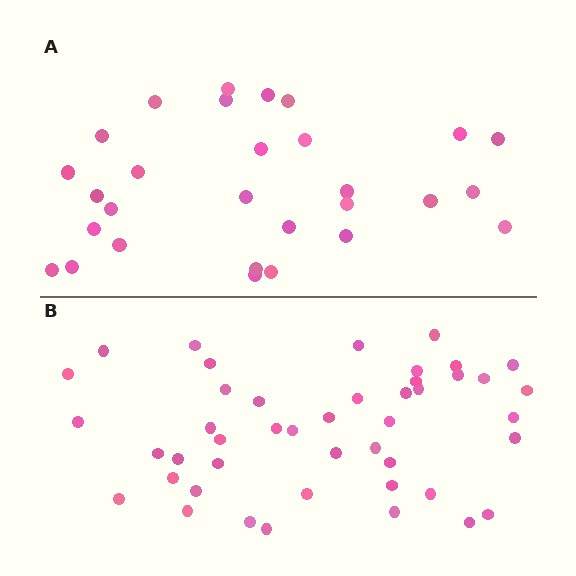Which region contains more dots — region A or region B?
Region B (the bottom region) has more dots.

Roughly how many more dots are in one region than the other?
Region B has approximately 15 more dots than region A.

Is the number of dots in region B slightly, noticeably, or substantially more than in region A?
Region B has substantially more. The ratio is roughly 1.6 to 1.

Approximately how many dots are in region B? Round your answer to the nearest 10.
About 40 dots. (The exact count is 45, which rounds to 40.)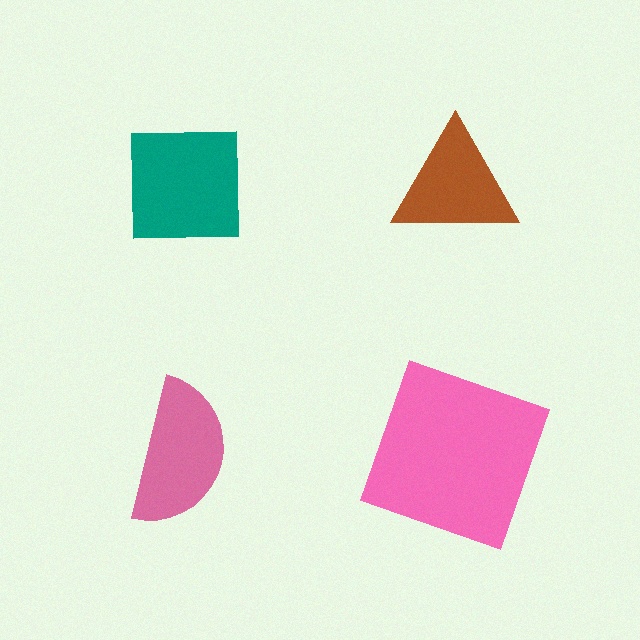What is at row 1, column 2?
A brown triangle.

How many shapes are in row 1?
2 shapes.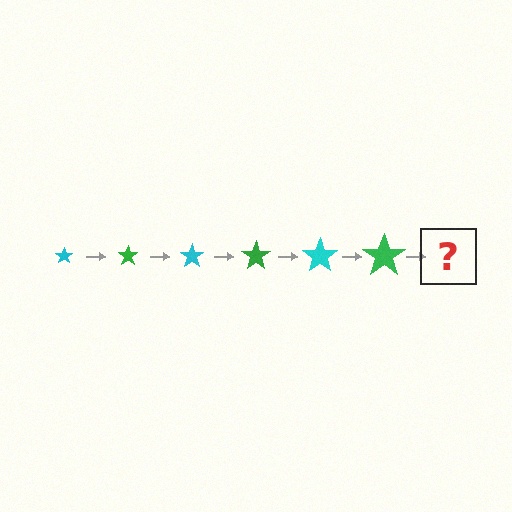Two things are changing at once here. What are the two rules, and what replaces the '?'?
The two rules are that the star grows larger each step and the color cycles through cyan and green. The '?' should be a cyan star, larger than the previous one.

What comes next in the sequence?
The next element should be a cyan star, larger than the previous one.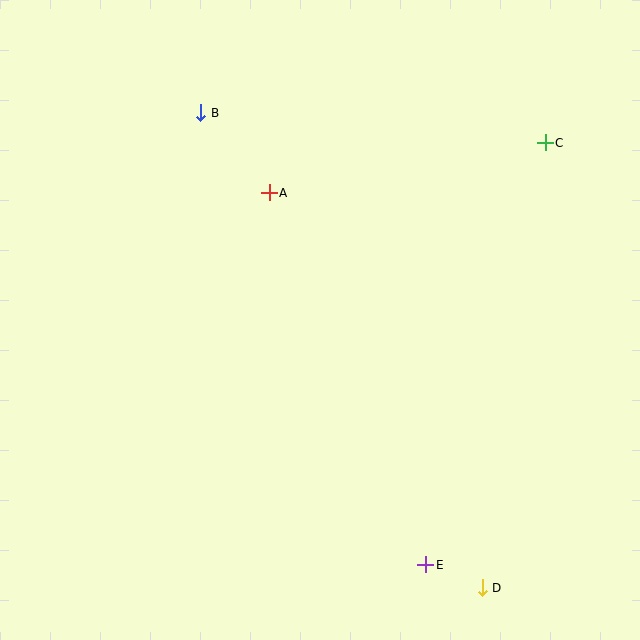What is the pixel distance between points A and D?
The distance between A and D is 449 pixels.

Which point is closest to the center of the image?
Point A at (269, 193) is closest to the center.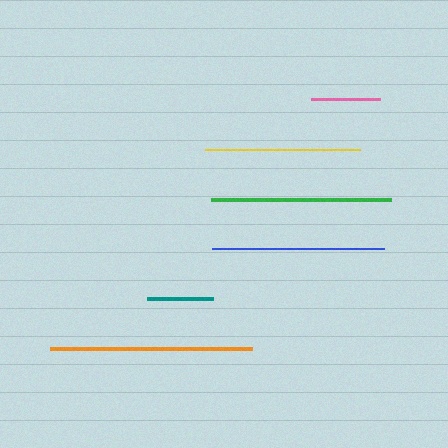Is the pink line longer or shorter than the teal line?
The pink line is longer than the teal line.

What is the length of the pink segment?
The pink segment is approximately 70 pixels long.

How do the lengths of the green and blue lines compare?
The green and blue lines are approximately the same length.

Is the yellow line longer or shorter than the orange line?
The orange line is longer than the yellow line.